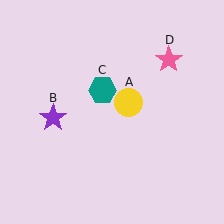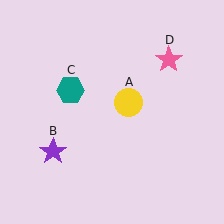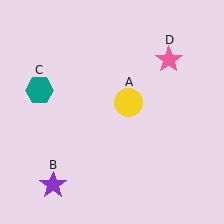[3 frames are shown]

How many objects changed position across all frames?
2 objects changed position: purple star (object B), teal hexagon (object C).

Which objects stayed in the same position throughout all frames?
Yellow circle (object A) and pink star (object D) remained stationary.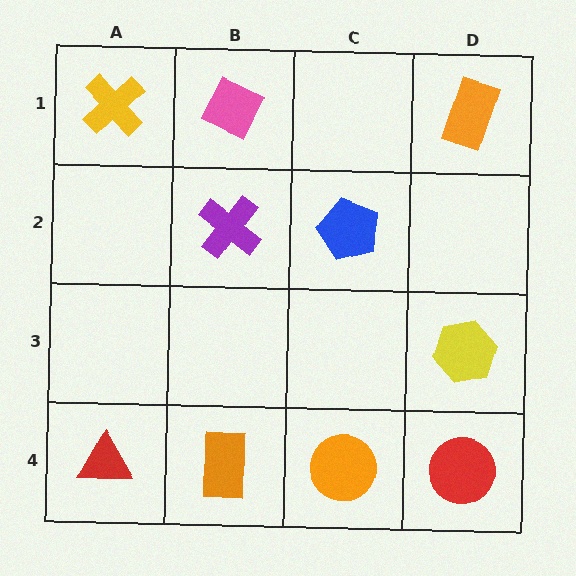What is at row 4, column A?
A red triangle.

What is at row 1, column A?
A yellow cross.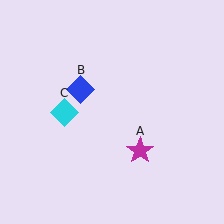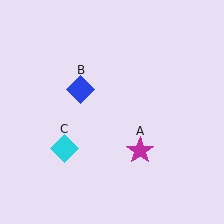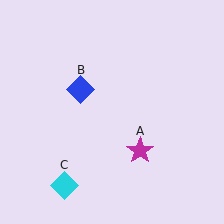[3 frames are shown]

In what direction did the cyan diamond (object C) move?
The cyan diamond (object C) moved down.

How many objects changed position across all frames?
1 object changed position: cyan diamond (object C).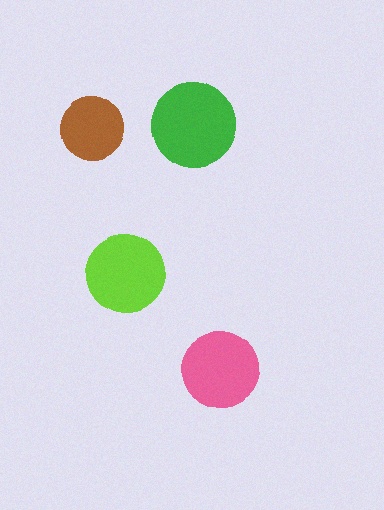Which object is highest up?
The green circle is topmost.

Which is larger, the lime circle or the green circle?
The green one.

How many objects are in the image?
There are 4 objects in the image.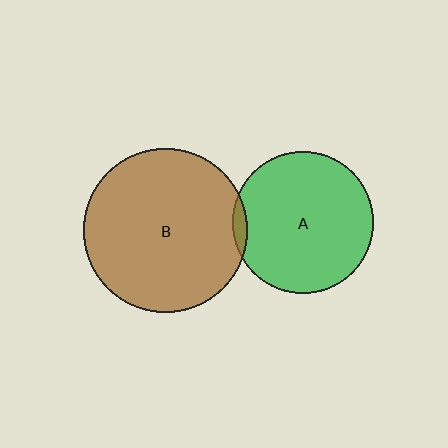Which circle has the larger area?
Circle B (brown).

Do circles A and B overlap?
Yes.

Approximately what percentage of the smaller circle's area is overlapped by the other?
Approximately 5%.